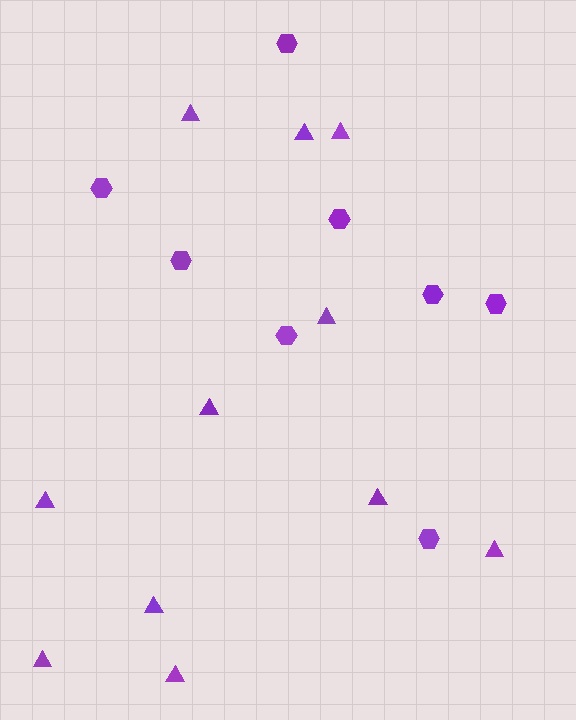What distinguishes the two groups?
There are 2 groups: one group of triangles (11) and one group of hexagons (8).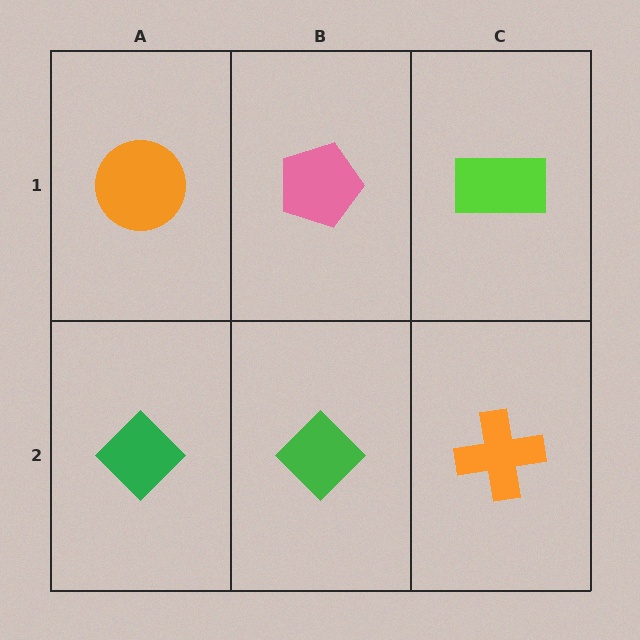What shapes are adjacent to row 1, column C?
An orange cross (row 2, column C), a pink pentagon (row 1, column B).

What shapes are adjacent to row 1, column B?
A green diamond (row 2, column B), an orange circle (row 1, column A), a lime rectangle (row 1, column C).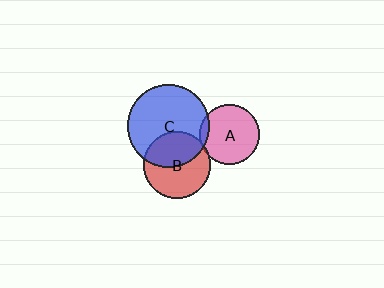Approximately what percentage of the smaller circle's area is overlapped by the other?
Approximately 5%.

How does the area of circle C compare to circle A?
Approximately 1.9 times.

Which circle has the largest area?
Circle C (blue).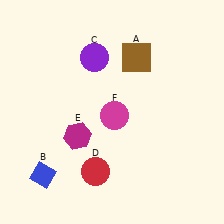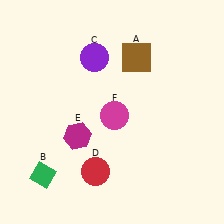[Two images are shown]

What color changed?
The diamond (B) changed from blue in Image 1 to green in Image 2.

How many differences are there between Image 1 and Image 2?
There is 1 difference between the two images.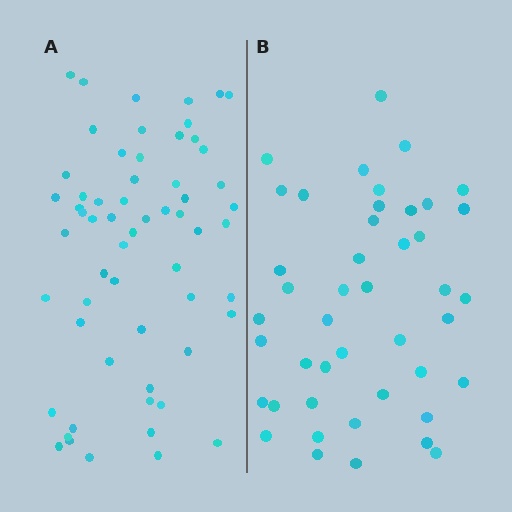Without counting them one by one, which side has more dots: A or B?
Region A (the left region) has more dots.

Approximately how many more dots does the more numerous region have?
Region A has approximately 15 more dots than region B.